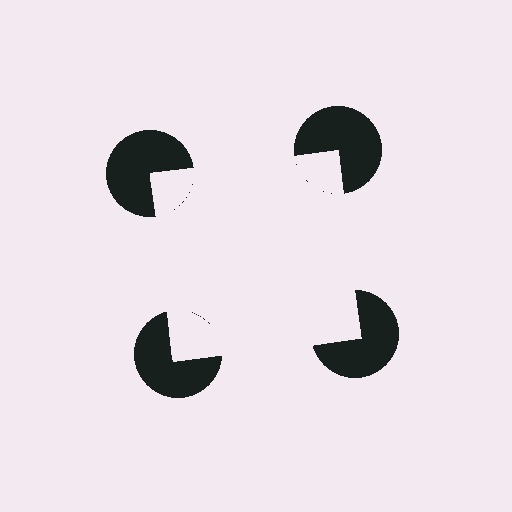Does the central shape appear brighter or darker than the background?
It typically appears slightly brighter than the background, even though no actual brightness change is drawn.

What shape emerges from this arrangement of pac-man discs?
An illusory square — its edges are inferred from the aligned wedge cuts in the pac-man discs, not physically drawn.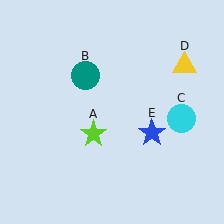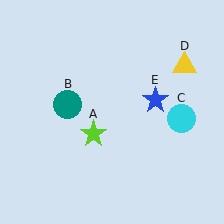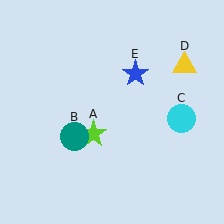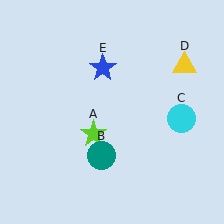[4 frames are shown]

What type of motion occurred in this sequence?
The teal circle (object B), blue star (object E) rotated counterclockwise around the center of the scene.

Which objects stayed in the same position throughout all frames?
Lime star (object A) and cyan circle (object C) and yellow triangle (object D) remained stationary.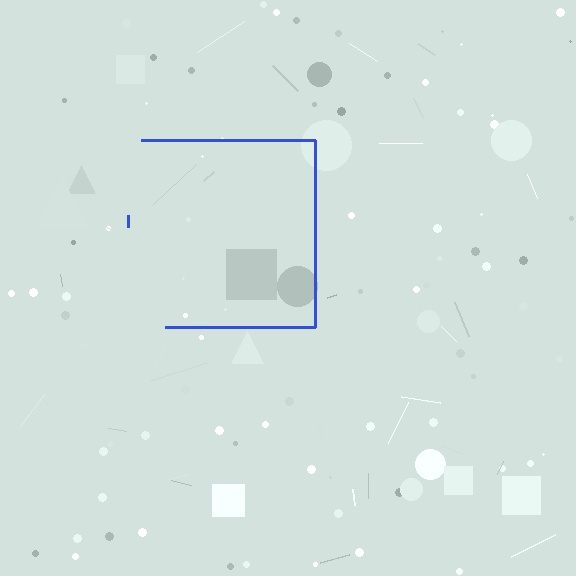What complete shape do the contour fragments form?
The contour fragments form a square.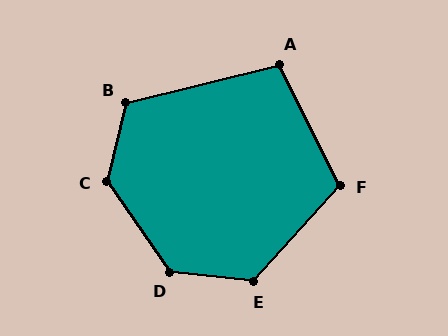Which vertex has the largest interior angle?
C, at approximately 132 degrees.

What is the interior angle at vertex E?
Approximately 125 degrees (obtuse).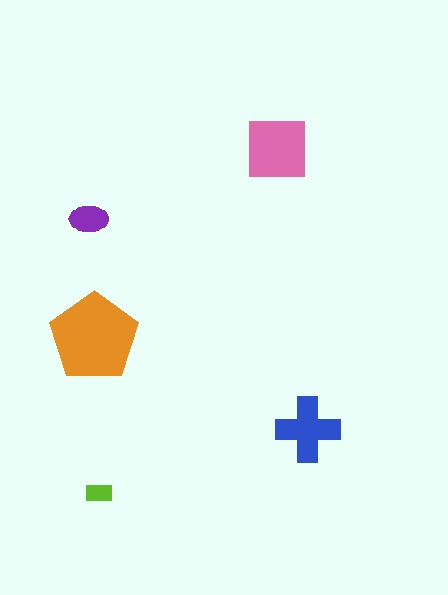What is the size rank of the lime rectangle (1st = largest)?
5th.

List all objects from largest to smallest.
The orange pentagon, the pink square, the blue cross, the purple ellipse, the lime rectangle.